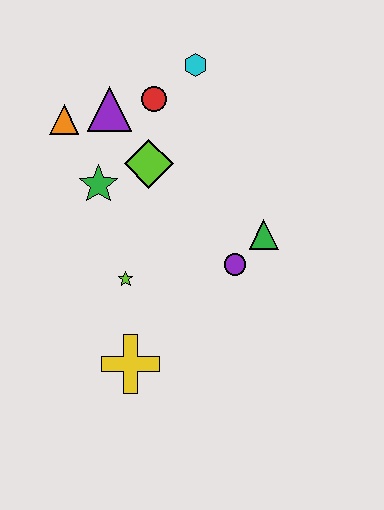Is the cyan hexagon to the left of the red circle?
No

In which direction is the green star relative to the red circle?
The green star is below the red circle.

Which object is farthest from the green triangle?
The orange triangle is farthest from the green triangle.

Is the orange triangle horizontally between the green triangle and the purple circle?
No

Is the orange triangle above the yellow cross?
Yes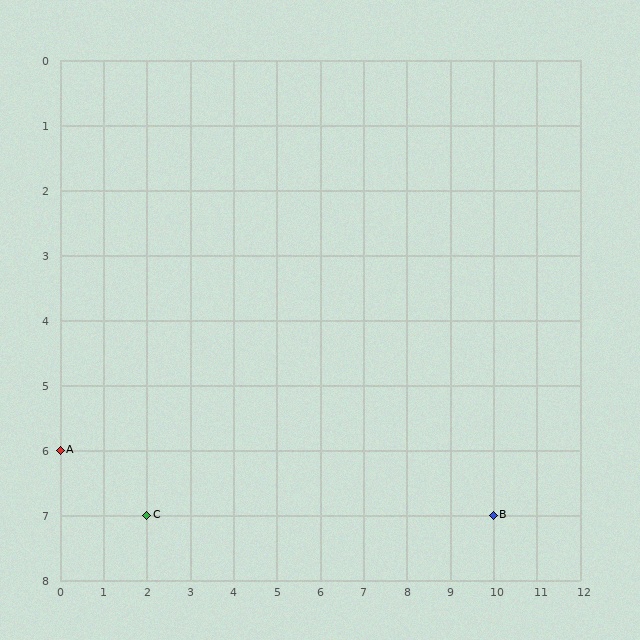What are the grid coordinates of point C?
Point C is at grid coordinates (2, 7).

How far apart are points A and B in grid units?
Points A and B are 10 columns and 1 row apart (about 10.0 grid units diagonally).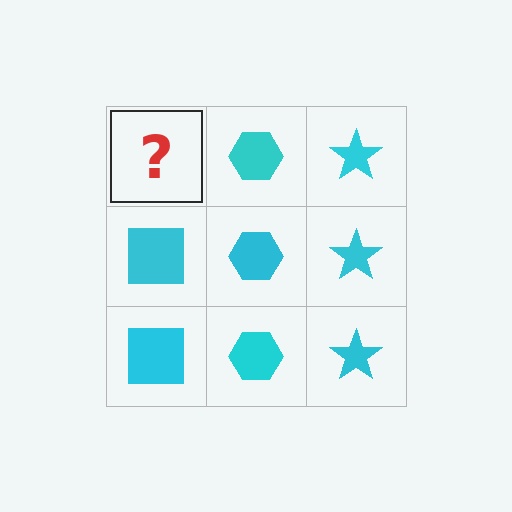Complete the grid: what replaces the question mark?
The question mark should be replaced with a cyan square.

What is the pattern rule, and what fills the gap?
The rule is that each column has a consistent shape. The gap should be filled with a cyan square.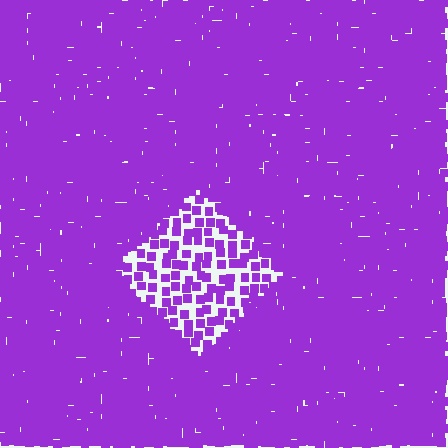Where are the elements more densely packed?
The elements are more densely packed outside the diamond boundary.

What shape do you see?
I see a diamond.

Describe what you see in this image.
The image contains small purple elements arranged at two different densities. A diamond-shaped region is visible where the elements are less densely packed than the surrounding area.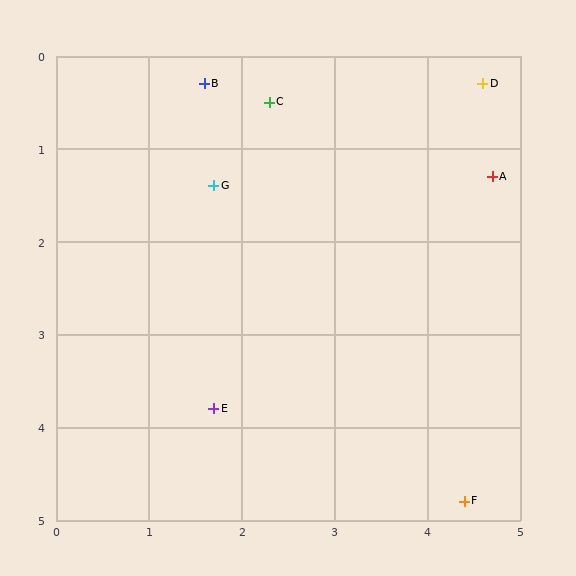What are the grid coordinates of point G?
Point G is at approximately (1.7, 1.4).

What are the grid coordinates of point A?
Point A is at approximately (4.7, 1.3).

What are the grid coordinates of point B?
Point B is at approximately (1.6, 0.3).